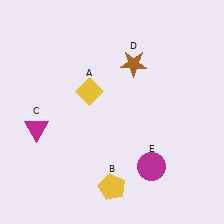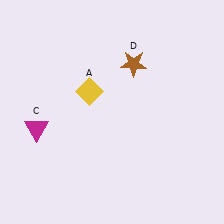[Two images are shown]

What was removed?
The yellow pentagon (B), the magenta circle (E) were removed in Image 2.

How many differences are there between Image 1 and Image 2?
There are 2 differences between the two images.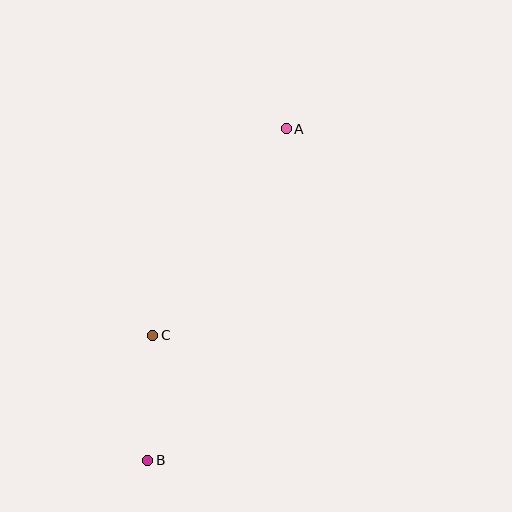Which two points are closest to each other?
Points B and C are closest to each other.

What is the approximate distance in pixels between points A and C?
The distance between A and C is approximately 246 pixels.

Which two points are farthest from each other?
Points A and B are farthest from each other.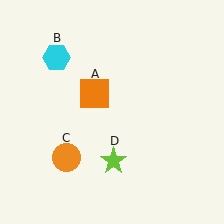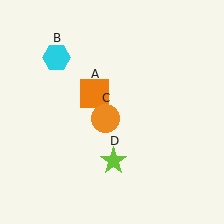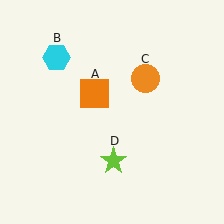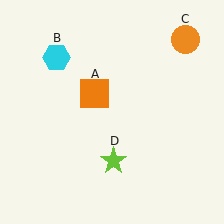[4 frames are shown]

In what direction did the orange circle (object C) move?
The orange circle (object C) moved up and to the right.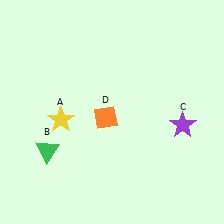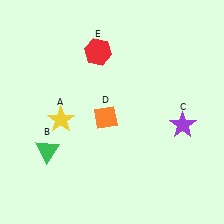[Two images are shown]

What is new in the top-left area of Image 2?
A red hexagon (E) was added in the top-left area of Image 2.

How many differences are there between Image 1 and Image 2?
There is 1 difference between the two images.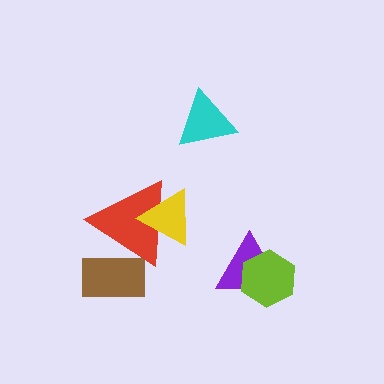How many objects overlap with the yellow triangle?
1 object overlaps with the yellow triangle.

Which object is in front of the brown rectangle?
The red triangle is in front of the brown rectangle.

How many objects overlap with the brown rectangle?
1 object overlaps with the brown rectangle.